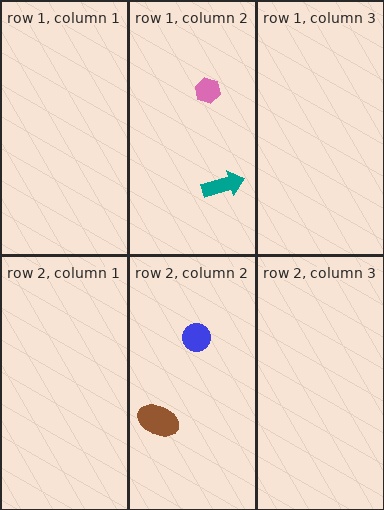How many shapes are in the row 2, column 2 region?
2.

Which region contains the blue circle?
The row 2, column 2 region.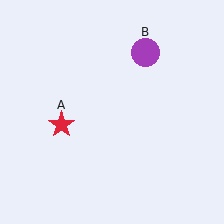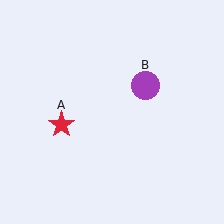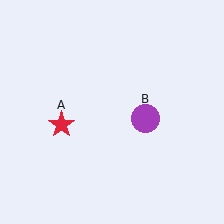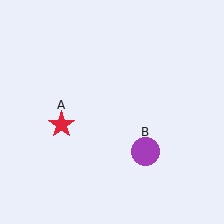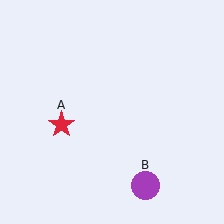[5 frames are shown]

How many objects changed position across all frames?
1 object changed position: purple circle (object B).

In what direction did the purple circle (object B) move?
The purple circle (object B) moved down.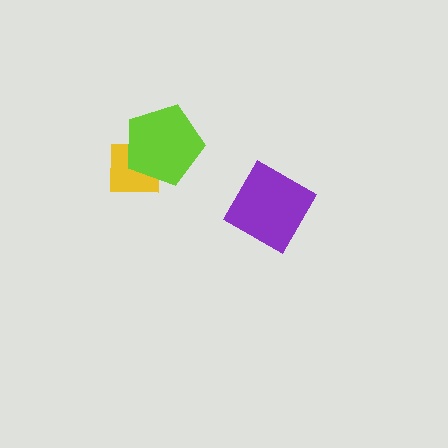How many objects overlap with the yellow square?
1 object overlaps with the yellow square.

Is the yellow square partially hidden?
Yes, it is partially covered by another shape.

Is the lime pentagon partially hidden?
No, no other shape covers it.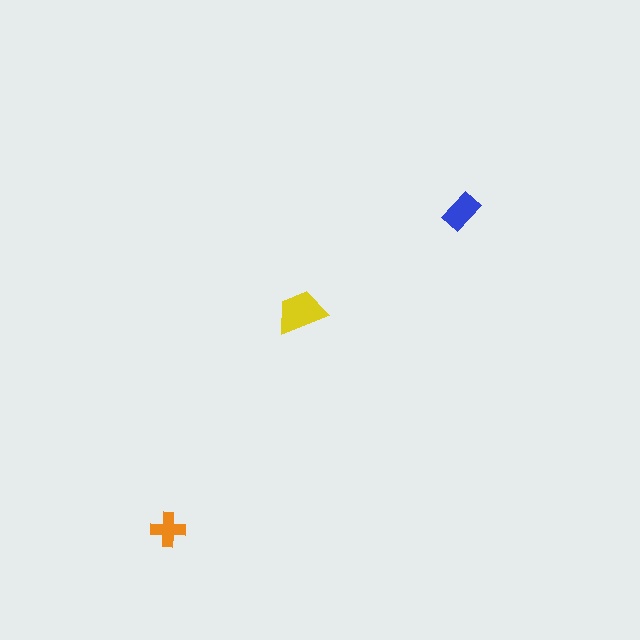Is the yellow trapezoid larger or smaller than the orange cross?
Larger.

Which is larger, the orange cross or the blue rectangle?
The blue rectangle.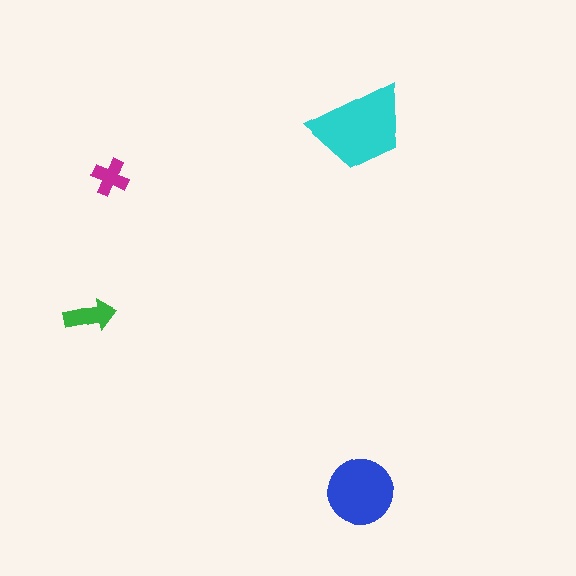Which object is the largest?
The cyan trapezoid.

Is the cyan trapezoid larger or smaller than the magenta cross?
Larger.